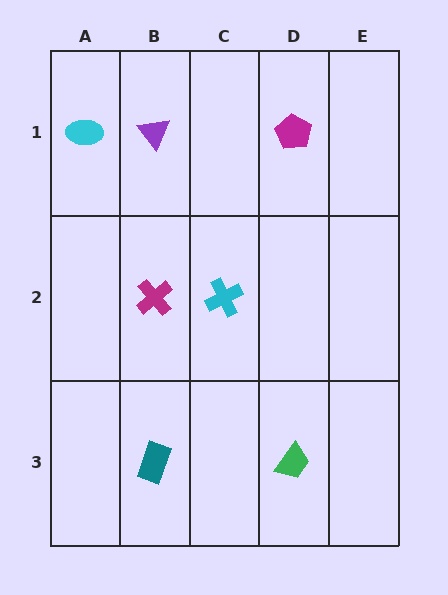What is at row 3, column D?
A green trapezoid.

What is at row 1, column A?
A cyan ellipse.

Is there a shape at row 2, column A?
No, that cell is empty.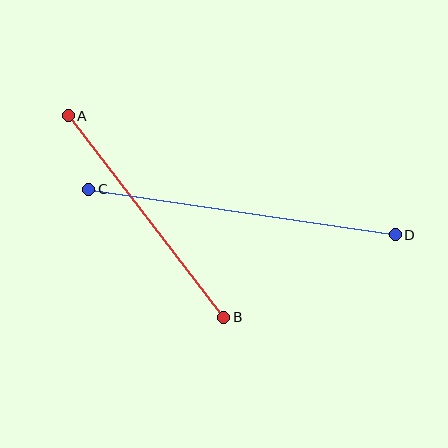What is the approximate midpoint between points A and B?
The midpoint is at approximately (146, 216) pixels.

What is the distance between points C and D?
The distance is approximately 310 pixels.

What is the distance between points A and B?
The distance is approximately 255 pixels.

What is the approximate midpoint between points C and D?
The midpoint is at approximately (242, 212) pixels.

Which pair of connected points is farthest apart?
Points C and D are farthest apart.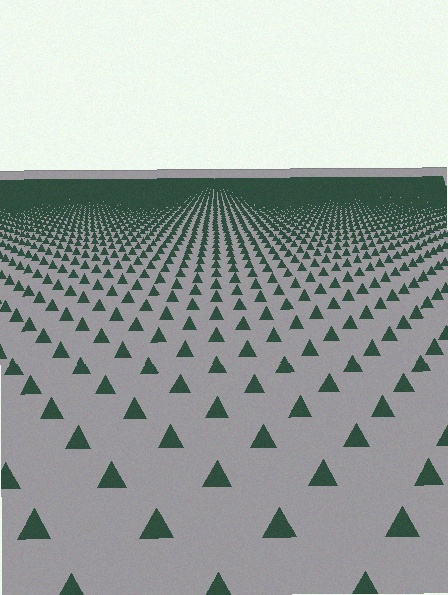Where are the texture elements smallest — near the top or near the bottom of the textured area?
Near the top.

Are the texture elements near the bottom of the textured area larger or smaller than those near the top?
Larger. Near the bottom, elements are closer to the viewer and appear at a bigger on-screen size.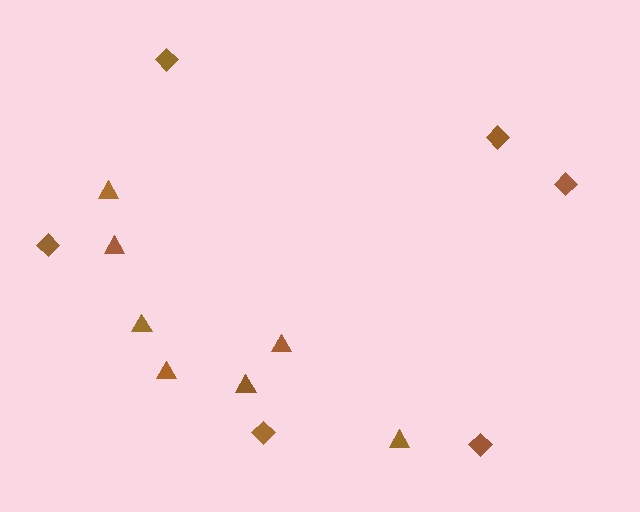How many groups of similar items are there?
There are 2 groups: one group of triangles (7) and one group of diamonds (6).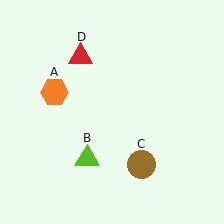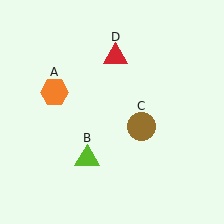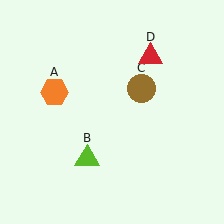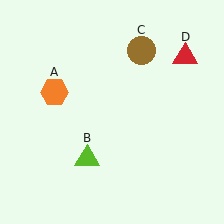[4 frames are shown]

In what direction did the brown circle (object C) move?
The brown circle (object C) moved up.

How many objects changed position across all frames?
2 objects changed position: brown circle (object C), red triangle (object D).